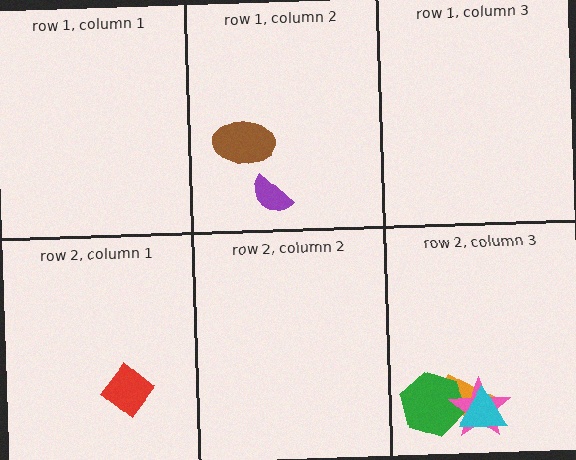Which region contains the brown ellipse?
The row 1, column 2 region.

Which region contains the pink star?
The row 2, column 3 region.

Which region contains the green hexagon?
The row 2, column 3 region.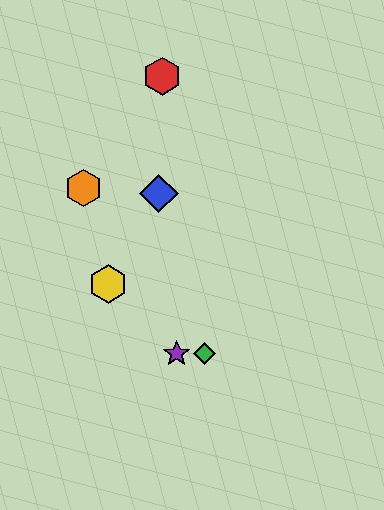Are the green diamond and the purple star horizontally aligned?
Yes, both are at y≈354.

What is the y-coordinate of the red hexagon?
The red hexagon is at y≈76.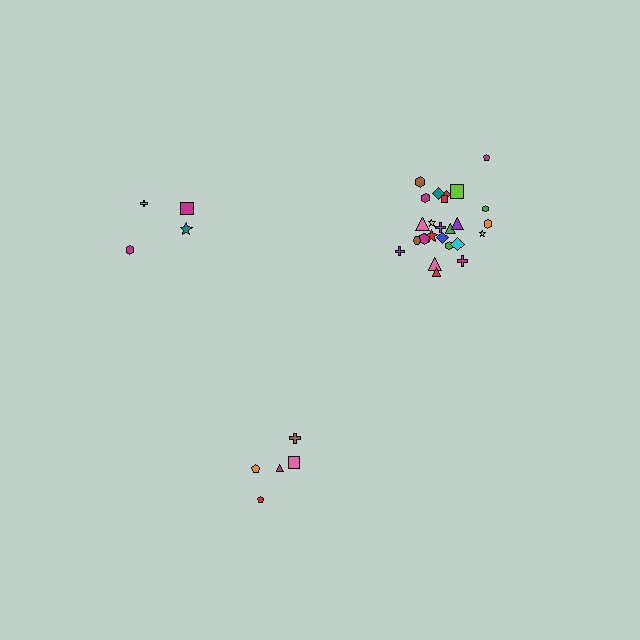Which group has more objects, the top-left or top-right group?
The top-right group.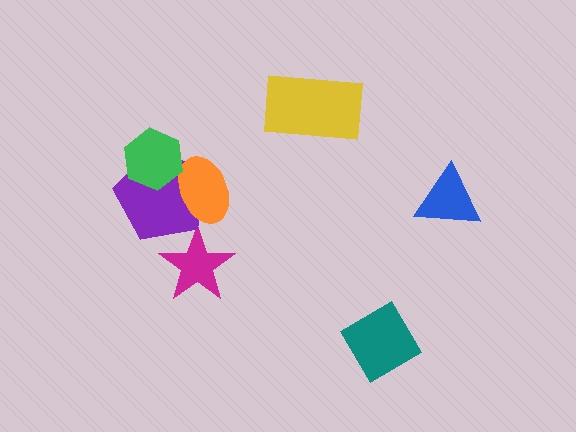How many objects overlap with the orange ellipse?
2 objects overlap with the orange ellipse.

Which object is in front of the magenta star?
The purple pentagon is in front of the magenta star.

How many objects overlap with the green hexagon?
2 objects overlap with the green hexagon.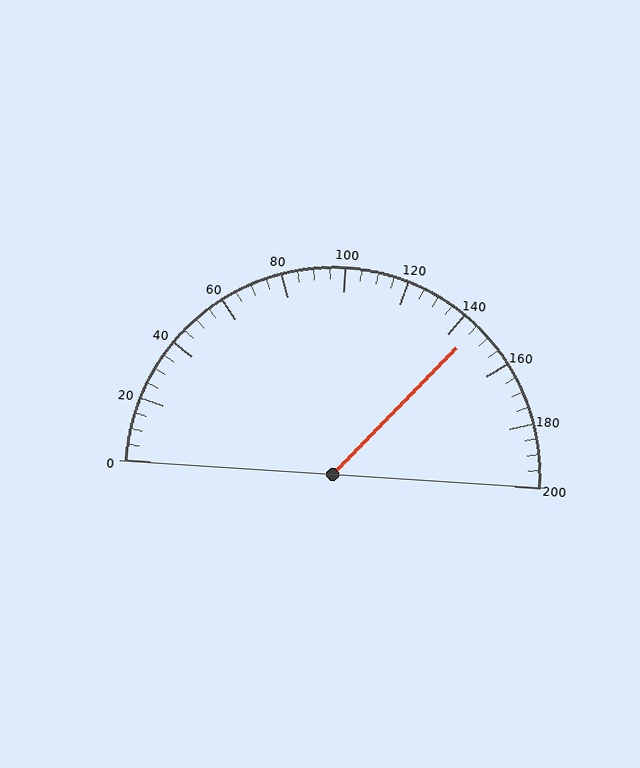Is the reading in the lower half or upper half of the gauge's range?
The reading is in the upper half of the range (0 to 200).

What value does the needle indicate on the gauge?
The needle indicates approximately 145.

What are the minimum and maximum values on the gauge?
The gauge ranges from 0 to 200.